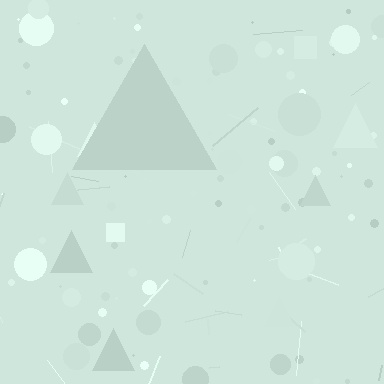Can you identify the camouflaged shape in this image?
The camouflaged shape is a triangle.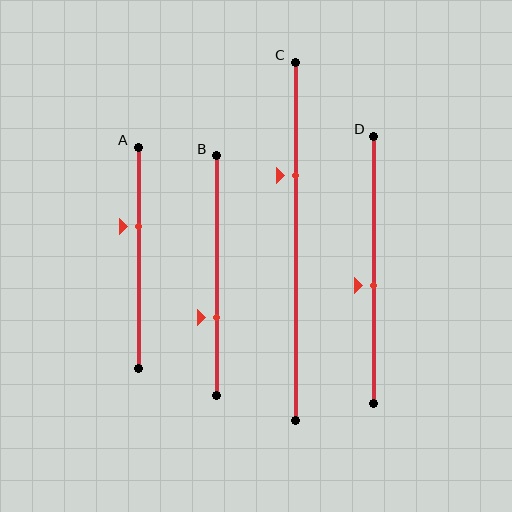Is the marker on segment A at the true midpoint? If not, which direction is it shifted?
No, the marker on segment A is shifted upward by about 14% of the segment length.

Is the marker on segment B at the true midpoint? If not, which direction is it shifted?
No, the marker on segment B is shifted downward by about 17% of the segment length.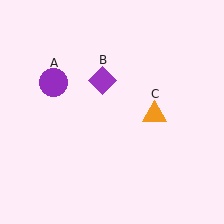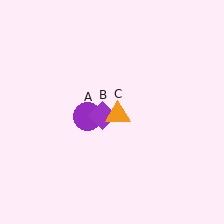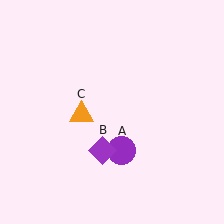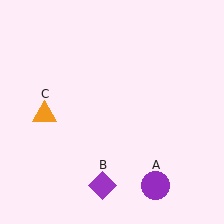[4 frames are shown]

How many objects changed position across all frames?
3 objects changed position: purple circle (object A), purple diamond (object B), orange triangle (object C).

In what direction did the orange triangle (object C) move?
The orange triangle (object C) moved left.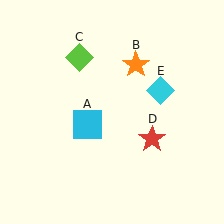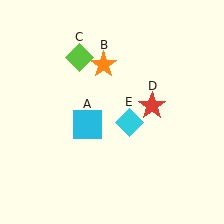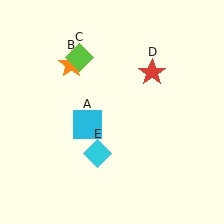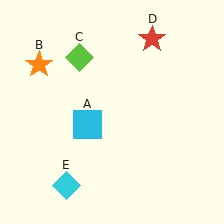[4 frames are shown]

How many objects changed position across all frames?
3 objects changed position: orange star (object B), red star (object D), cyan diamond (object E).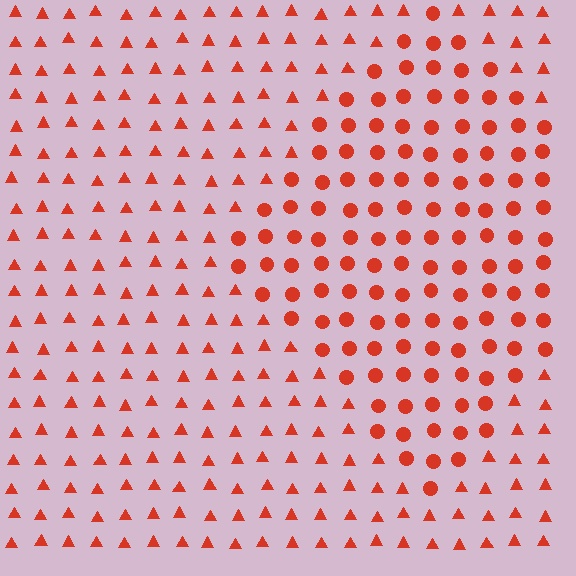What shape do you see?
I see a diamond.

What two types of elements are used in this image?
The image uses circles inside the diamond region and triangles outside it.